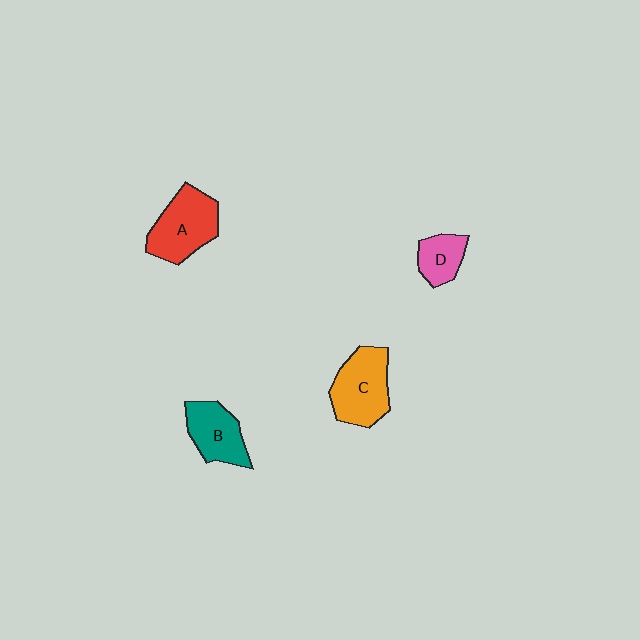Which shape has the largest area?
Shape C (orange).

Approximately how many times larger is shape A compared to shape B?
Approximately 1.3 times.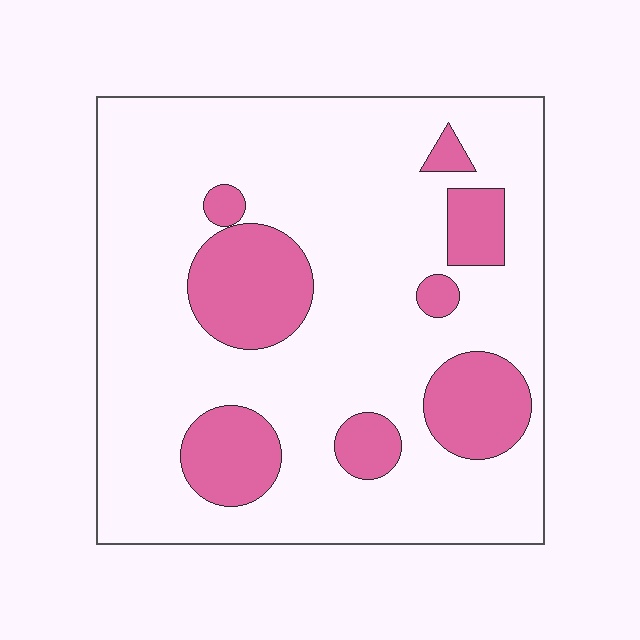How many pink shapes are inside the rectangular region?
8.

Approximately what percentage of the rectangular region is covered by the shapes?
Approximately 20%.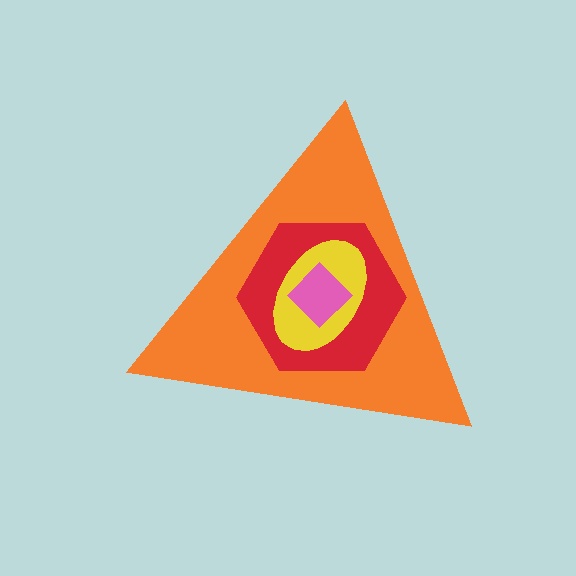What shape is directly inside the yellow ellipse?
The pink diamond.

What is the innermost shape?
The pink diamond.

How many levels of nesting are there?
4.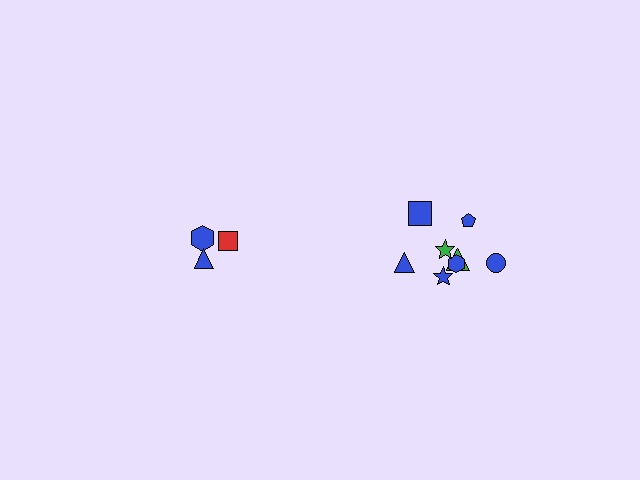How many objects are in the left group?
There are 3 objects.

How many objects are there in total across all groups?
There are 11 objects.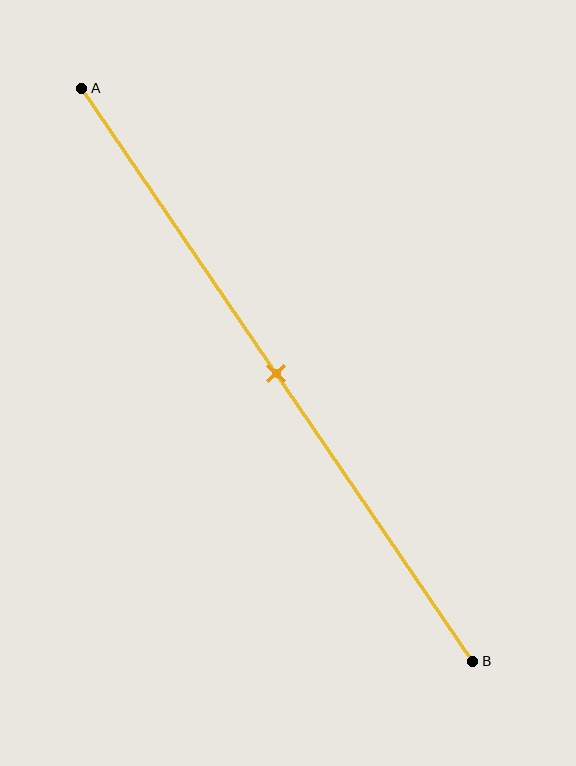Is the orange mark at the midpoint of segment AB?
Yes, the mark is approximately at the midpoint.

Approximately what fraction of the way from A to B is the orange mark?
The orange mark is approximately 50% of the way from A to B.